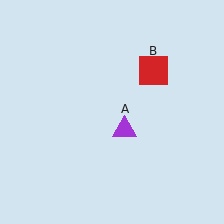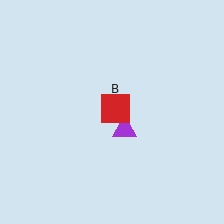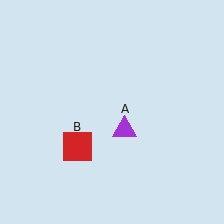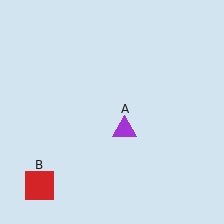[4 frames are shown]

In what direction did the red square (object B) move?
The red square (object B) moved down and to the left.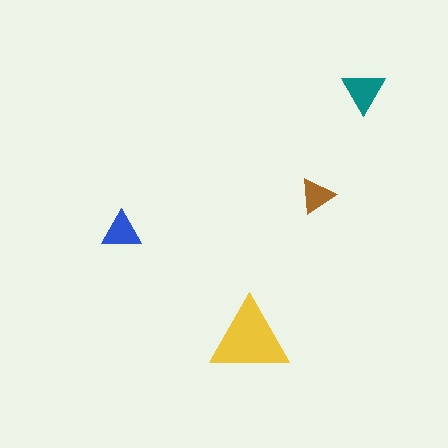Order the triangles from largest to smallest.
the yellow one, the teal one, the blue one, the brown one.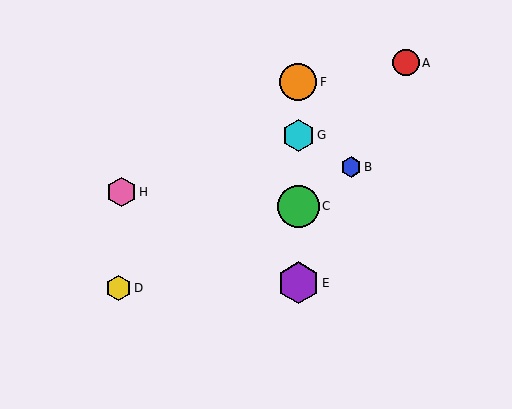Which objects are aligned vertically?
Objects C, E, F, G are aligned vertically.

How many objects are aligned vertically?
4 objects (C, E, F, G) are aligned vertically.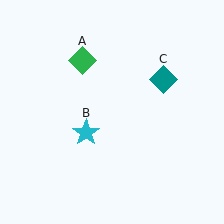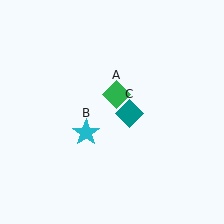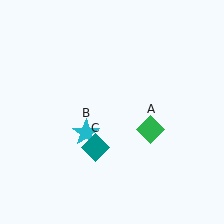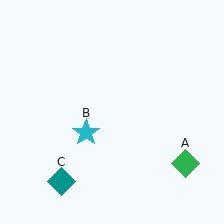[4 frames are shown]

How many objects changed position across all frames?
2 objects changed position: green diamond (object A), teal diamond (object C).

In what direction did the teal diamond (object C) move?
The teal diamond (object C) moved down and to the left.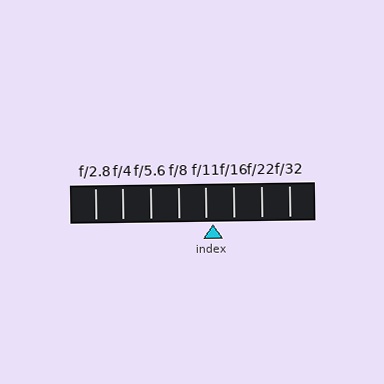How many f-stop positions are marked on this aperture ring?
There are 8 f-stop positions marked.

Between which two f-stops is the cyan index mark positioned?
The index mark is between f/11 and f/16.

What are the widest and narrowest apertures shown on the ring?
The widest aperture shown is f/2.8 and the narrowest is f/32.